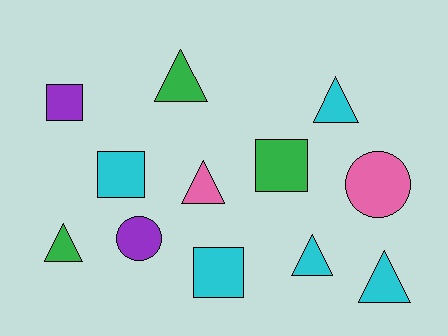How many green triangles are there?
There are 2 green triangles.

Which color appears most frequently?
Cyan, with 5 objects.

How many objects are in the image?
There are 12 objects.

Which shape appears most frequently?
Triangle, with 6 objects.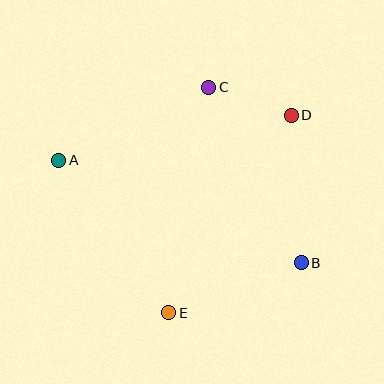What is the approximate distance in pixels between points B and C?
The distance between B and C is approximately 198 pixels.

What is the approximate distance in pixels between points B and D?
The distance between B and D is approximately 148 pixels.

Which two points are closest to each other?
Points C and D are closest to each other.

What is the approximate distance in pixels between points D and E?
The distance between D and E is approximately 232 pixels.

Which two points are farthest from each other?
Points A and B are farthest from each other.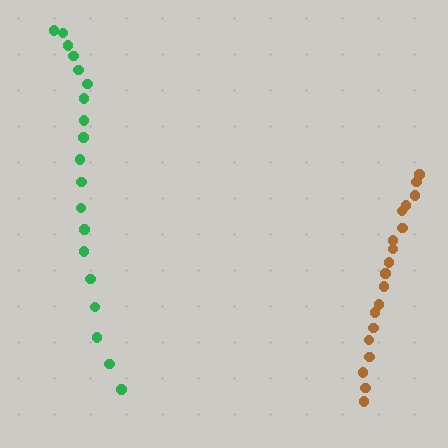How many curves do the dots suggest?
There are 2 distinct paths.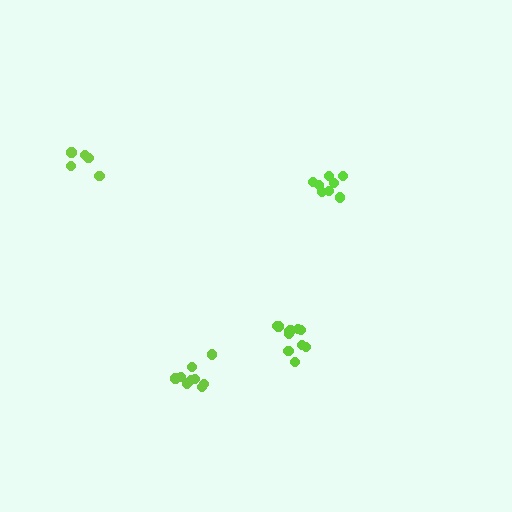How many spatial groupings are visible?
There are 4 spatial groupings.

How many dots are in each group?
Group 1: 8 dots, Group 2: 9 dots, Group 3: 11 dots, Group 4: 5 dots (33 total).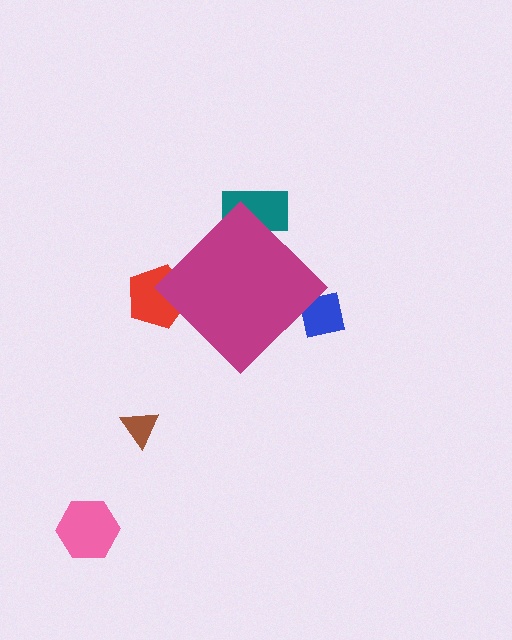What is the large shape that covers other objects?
A magenta diamond.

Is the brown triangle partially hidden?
No, the brown triangle is fully visible.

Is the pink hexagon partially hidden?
No, the pink hexagon is fully visible.